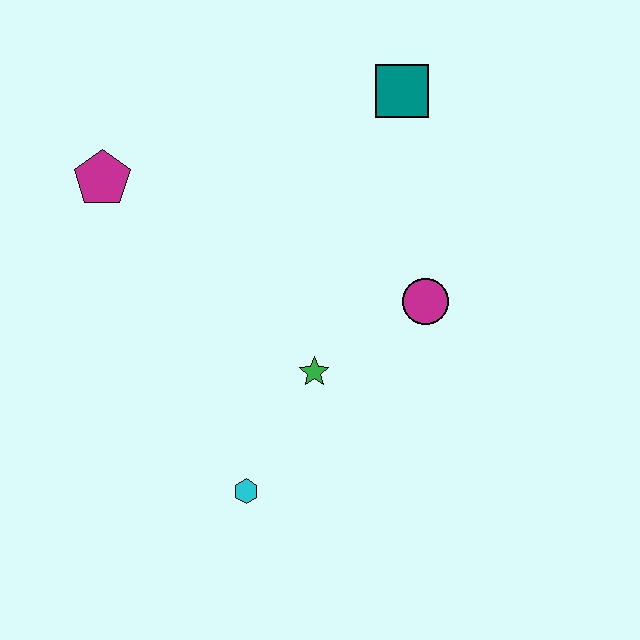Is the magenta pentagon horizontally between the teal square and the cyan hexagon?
No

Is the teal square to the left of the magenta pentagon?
No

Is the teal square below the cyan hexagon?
No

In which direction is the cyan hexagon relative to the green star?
The cyan hexagon is below the green star.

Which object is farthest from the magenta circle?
The magenta pentagon is farthest from the magenta circle.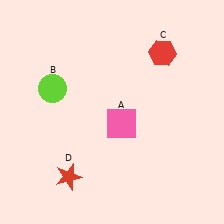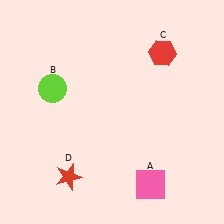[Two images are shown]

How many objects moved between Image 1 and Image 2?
1 object moved between the two images.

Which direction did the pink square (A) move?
The pink square (A) moved down.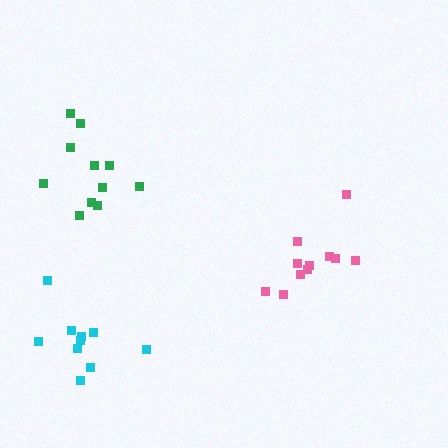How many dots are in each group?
Group 1: 11 dots, Group 2: 10 dots, Group 3: 11 dots (32 total).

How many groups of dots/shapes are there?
There are 3 groups.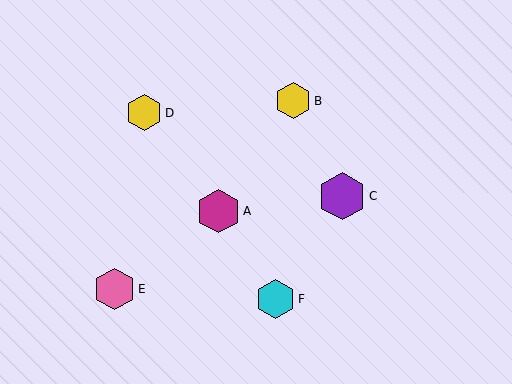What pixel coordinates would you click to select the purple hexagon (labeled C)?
Click at (342, 196) to select the purple hexagon C.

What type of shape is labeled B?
Shape B is a yellow hexagon.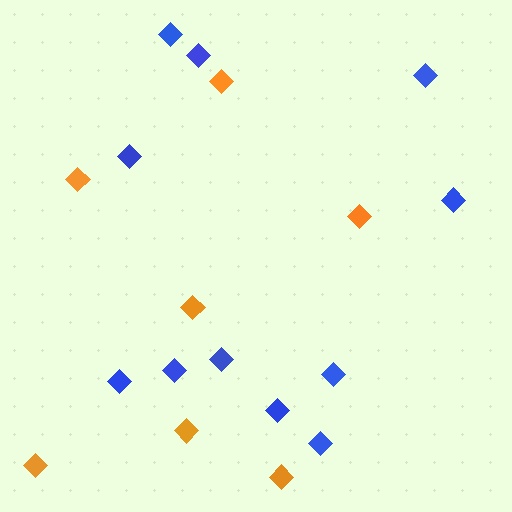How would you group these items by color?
There are 2 groups: one group of orange diamonds (7) and one group of blue diamonds (11).